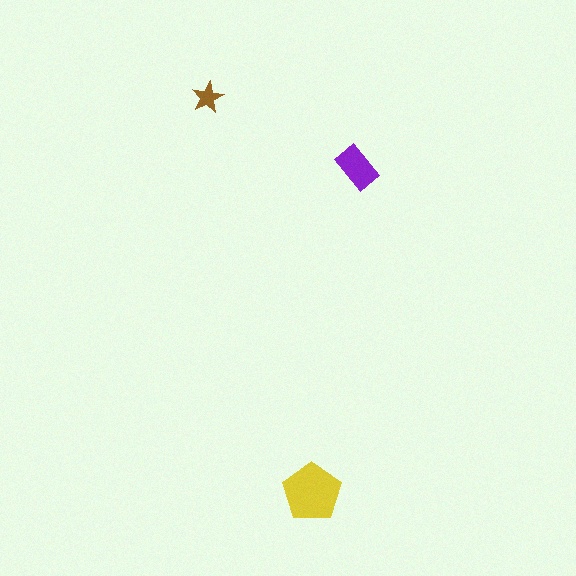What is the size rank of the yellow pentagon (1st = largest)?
1st.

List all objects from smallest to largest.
The brown star, the purple rectangle, the yellow pentagon.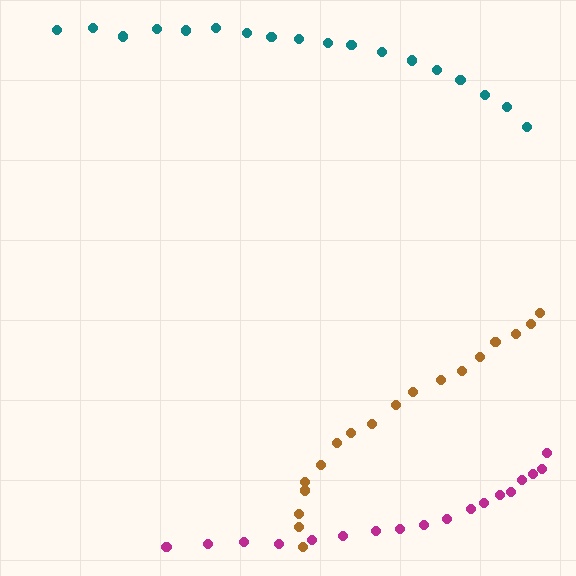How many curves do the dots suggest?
There are 3 distinct paths.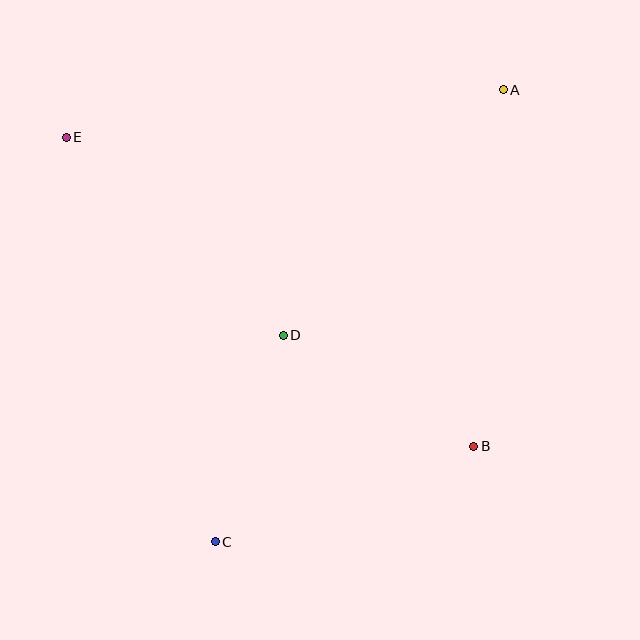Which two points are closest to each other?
Points C and D are closest to each other.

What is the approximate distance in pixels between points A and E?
The distance between A and E is approximately 439 pixels.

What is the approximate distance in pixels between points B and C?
The distance between B and C is approximately 276 pixels.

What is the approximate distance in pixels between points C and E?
The distance between C and E is approximately 431 pixels.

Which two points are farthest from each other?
Points A and C are farthest from each other.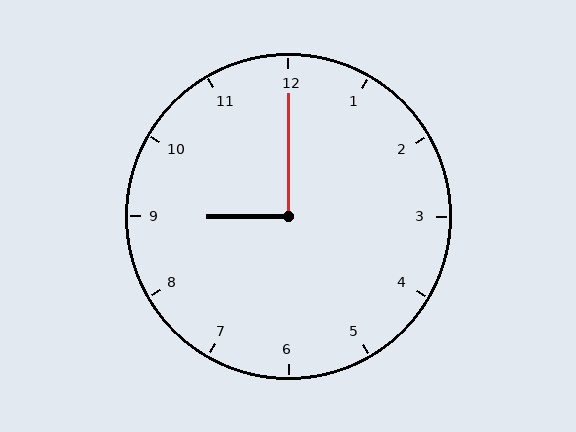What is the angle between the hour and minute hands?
Approximately 90 degrees.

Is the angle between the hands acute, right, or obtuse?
It is right.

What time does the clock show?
9:00.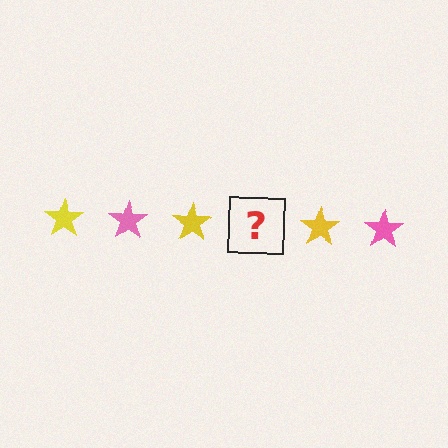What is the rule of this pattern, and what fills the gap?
The rule is that the pattern cycles through yellow, pink stars. The gap should be filled with a pink star.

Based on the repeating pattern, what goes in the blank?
The blank should be a pink star.